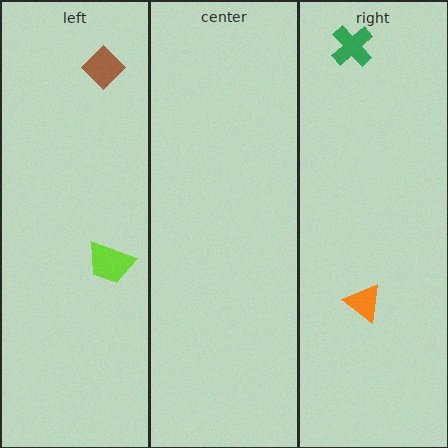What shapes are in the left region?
The lime trapezoid, the brown diamond.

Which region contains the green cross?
The right region.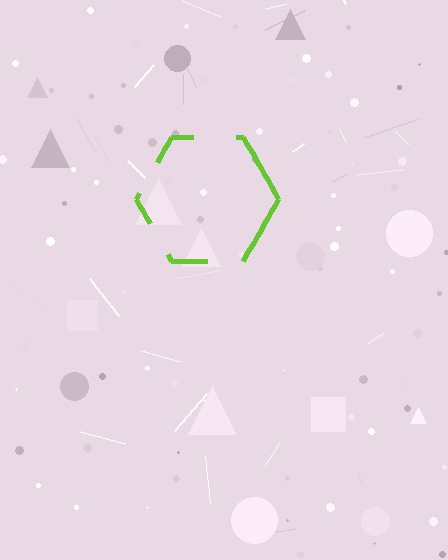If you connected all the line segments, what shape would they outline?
They would outline a hexagon.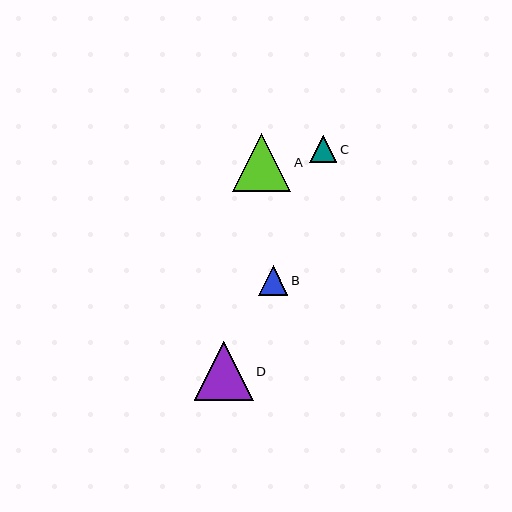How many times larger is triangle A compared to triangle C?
Triangle A is approximately 2.2 times the size of triangle C.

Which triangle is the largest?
Triangle D is the largest with a size of approximately 59 pixels.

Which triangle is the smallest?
Triangle C is the smallest with a size of approximately 27 pixels.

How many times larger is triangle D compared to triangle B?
Triangle D is approximately 2.0 times the size of triangle B.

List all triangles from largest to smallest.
From largest to smallest: D, A, B, C.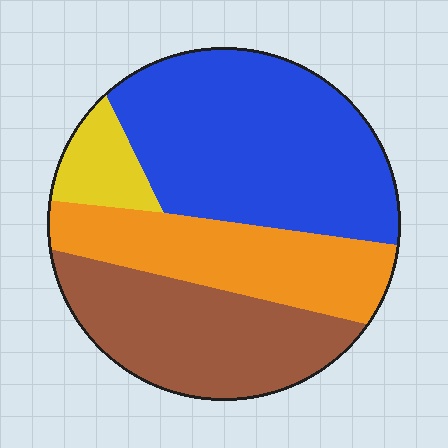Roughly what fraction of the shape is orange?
Orange covers roughly 25% of the shape.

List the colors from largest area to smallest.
From largest to smallest: blue, brown, orange, yellow.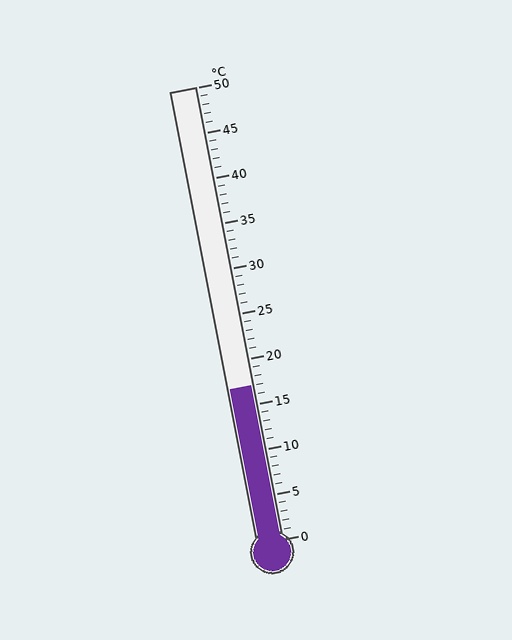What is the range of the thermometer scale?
The thermometer scale ranges from 0°C to 50°C.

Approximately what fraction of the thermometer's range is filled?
The thermometer is filled to approximately 35% of its range.